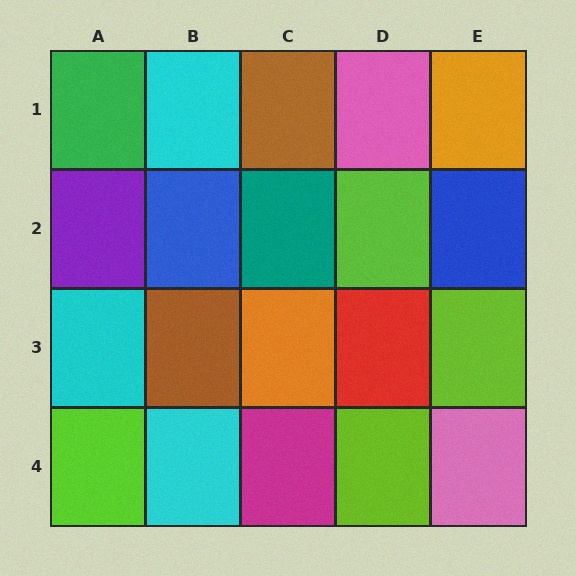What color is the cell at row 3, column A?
Cyan.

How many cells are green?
1 cell is green.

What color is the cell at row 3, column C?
Orange.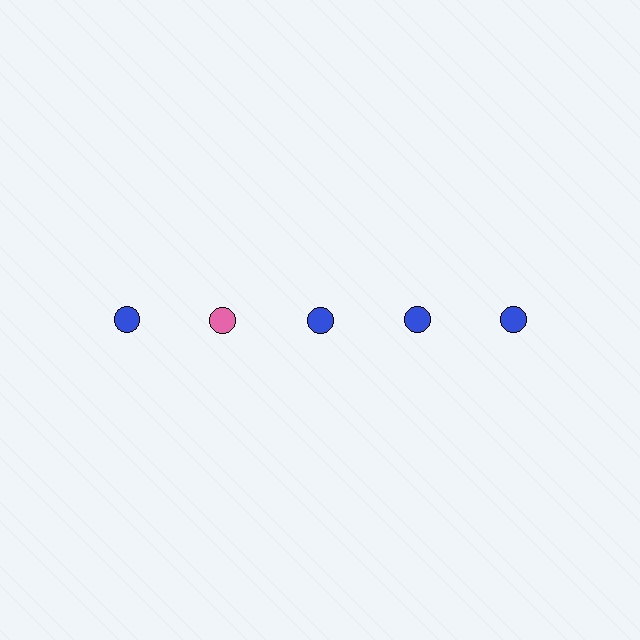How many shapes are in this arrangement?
There are 5 shapes arranged in a grid pattern.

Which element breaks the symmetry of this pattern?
The pink circle in the top row, second from left column breaks the symmetry. All other shapes are blue circles.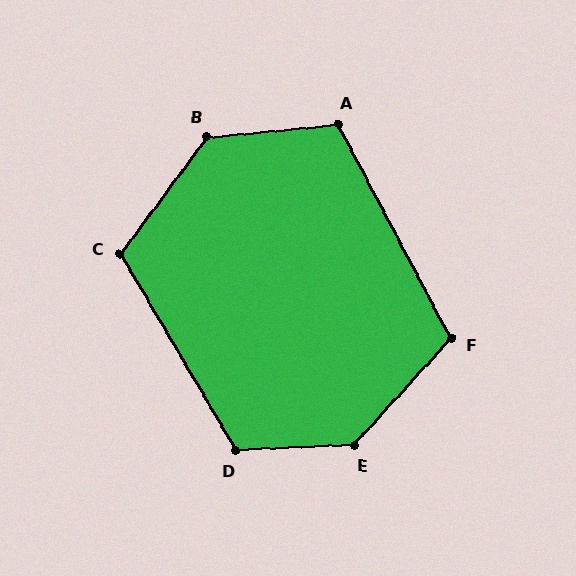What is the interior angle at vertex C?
Approximately 113 degrees (obtuse).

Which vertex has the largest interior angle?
E, at approximately 135 degrees.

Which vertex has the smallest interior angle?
F, at approximately 110 degrees.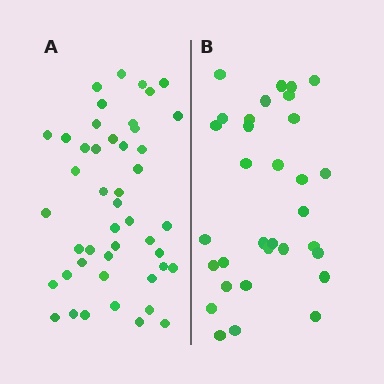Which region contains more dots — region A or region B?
Region A (the left region) has more dots.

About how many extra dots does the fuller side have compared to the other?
Region A has approximately 15 more dots than region B.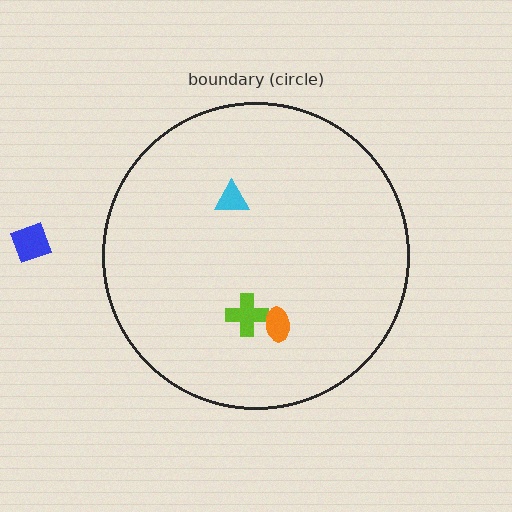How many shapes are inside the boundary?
3 inside, 1 outside.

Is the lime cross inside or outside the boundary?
Inside.